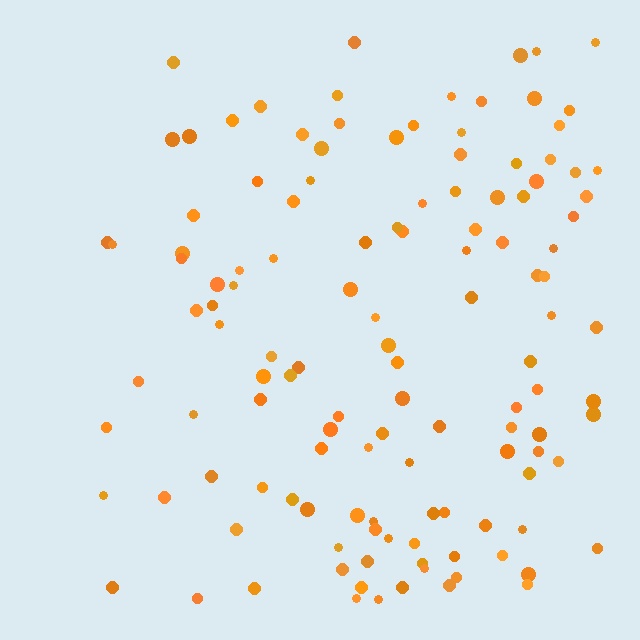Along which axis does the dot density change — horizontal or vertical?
Horizontal.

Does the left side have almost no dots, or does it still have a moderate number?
Still a moderate number, just noticeably fewer than the right.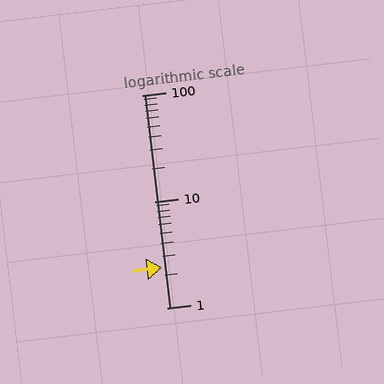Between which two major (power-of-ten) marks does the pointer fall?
The pointer is between 1 and 10.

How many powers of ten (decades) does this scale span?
The scale spans 2 decades, from 1 to 100.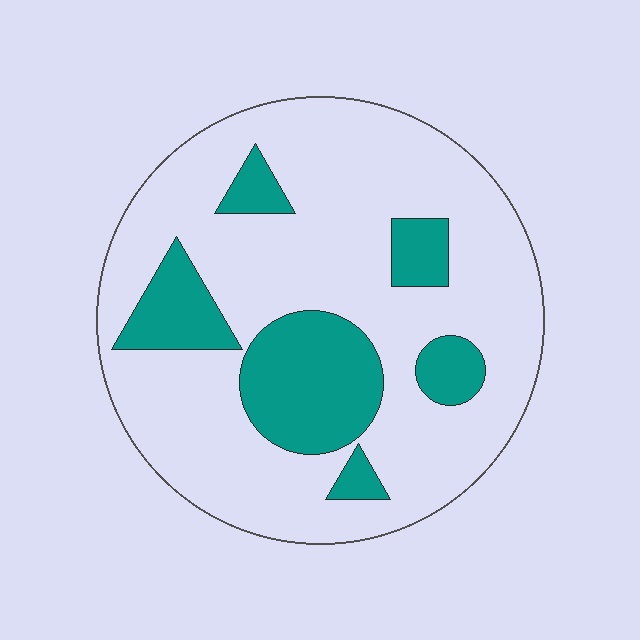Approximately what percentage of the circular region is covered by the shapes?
Approximately 25%.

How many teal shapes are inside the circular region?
6.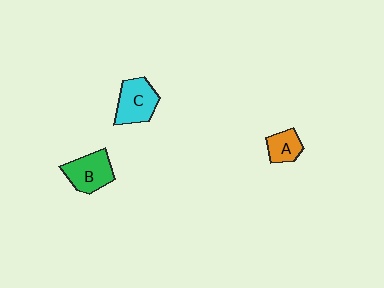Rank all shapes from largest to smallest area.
From largest to smallest: C (cyan), B (green), A (orange).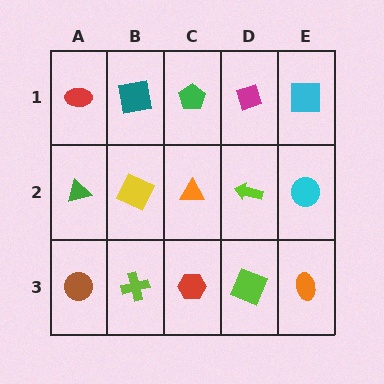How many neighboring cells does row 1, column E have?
2.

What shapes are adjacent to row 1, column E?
A cyan circle (row 2, column E), a magenta diamond (row 1, column D).